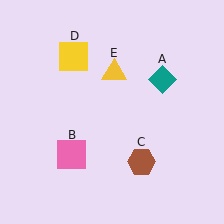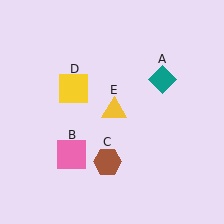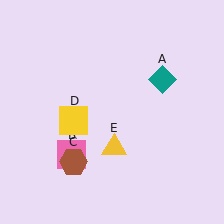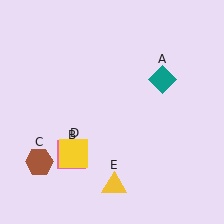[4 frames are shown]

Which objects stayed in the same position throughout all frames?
Teal diamond (object A) and pink square (object B) remained stationary.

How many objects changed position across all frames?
3 objects changed position: brown hexagon (object C), yellow square (object D), yellow triangle (object E).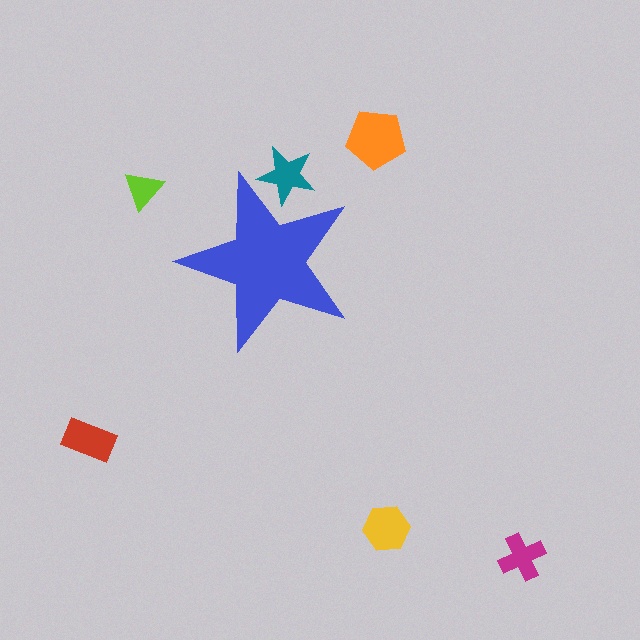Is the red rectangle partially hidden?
No, the red rectangle is fully visible.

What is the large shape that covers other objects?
A blue star.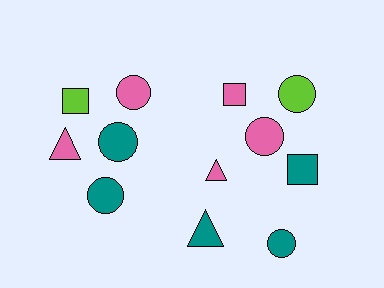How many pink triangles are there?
There are 2 pink triangles.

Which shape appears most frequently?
Circle, with 6 objects.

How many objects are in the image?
There are 12 objects.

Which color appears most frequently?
Teal, with 5 objects.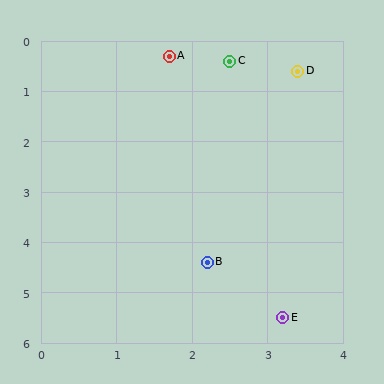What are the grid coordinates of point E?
Point E is at approximately (3.2, 5.5).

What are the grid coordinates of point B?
Point B is at approximately (2.2, 4.4).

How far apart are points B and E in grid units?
Points B and E are about 1.5 grid units apart.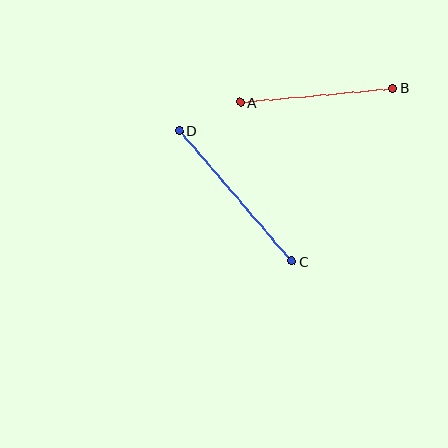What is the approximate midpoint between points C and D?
The midpoint is at approximately (236, 196) pixels.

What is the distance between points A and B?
The distance is approximately 153 pixels.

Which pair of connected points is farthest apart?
Points C and D are farthest apart.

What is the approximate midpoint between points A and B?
The midpoint is at approximately (317, 95) pixels.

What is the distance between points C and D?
The distance is approximately 172 pixels.